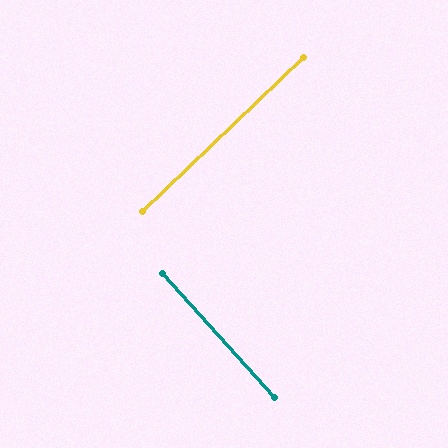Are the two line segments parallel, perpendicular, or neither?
Perpendicular — they meet at approximately 88°.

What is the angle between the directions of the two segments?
Approximately 88 degrees.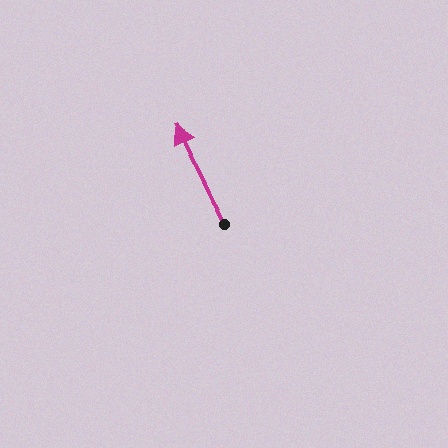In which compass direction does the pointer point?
Northwest.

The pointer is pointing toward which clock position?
Roughly 11 o'clock.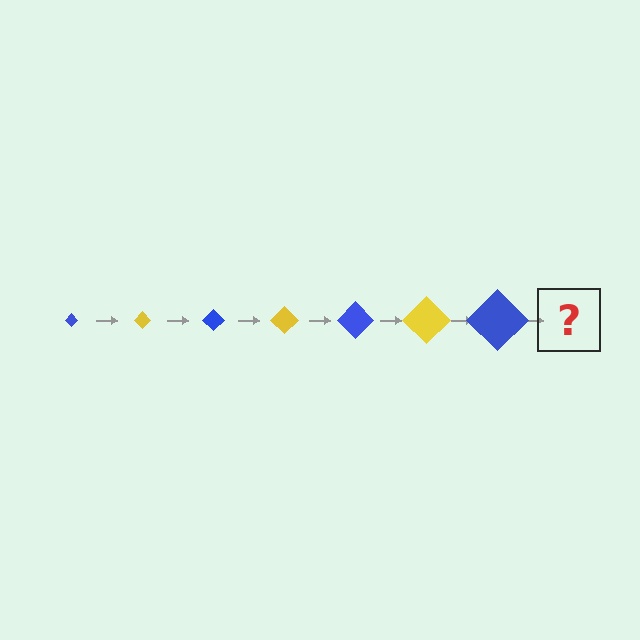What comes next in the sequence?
The next element should be a yellow diamond, larger than the previous one.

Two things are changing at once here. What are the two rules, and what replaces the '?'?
The two rules are that the diamond grows larger each step and the color cycles through blue and yellow. The '?' should be a yellow diamond, larger than the previous one.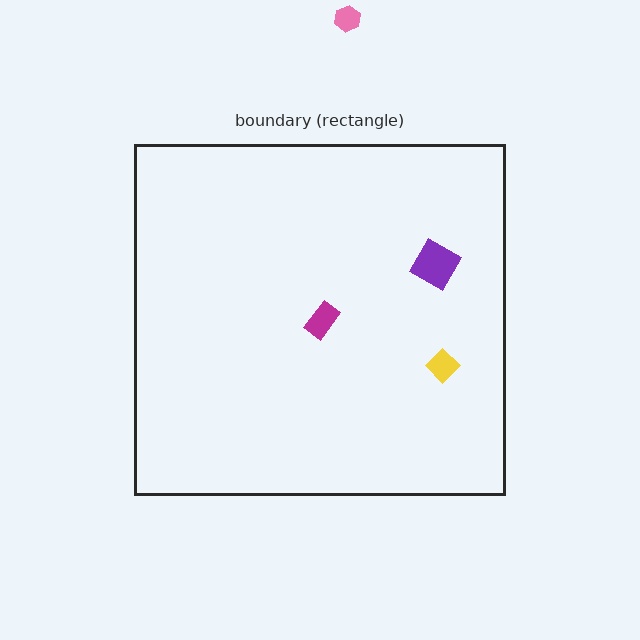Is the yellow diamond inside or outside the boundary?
Inside.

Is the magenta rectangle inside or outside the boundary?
Inside.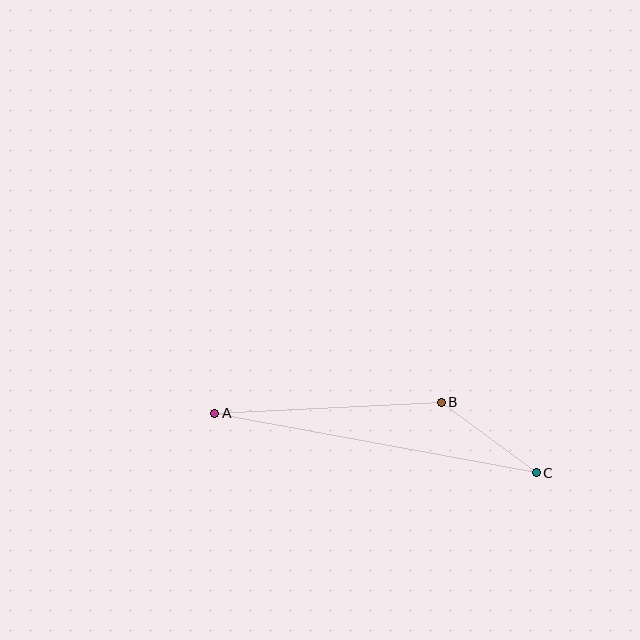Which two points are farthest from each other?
Points A and C are farthest from each other.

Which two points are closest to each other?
Points B and C are closest to each other.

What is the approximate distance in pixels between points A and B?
The distance between A and B is approximately 227 pixels.